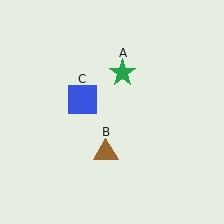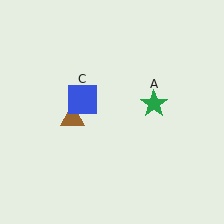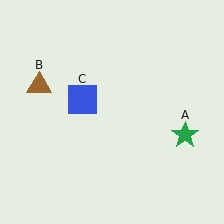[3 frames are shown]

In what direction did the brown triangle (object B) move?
The brown triangle (object B) moved up and to the left.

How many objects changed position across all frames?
2 objects changed position: green star (object A), brown triangle (object B).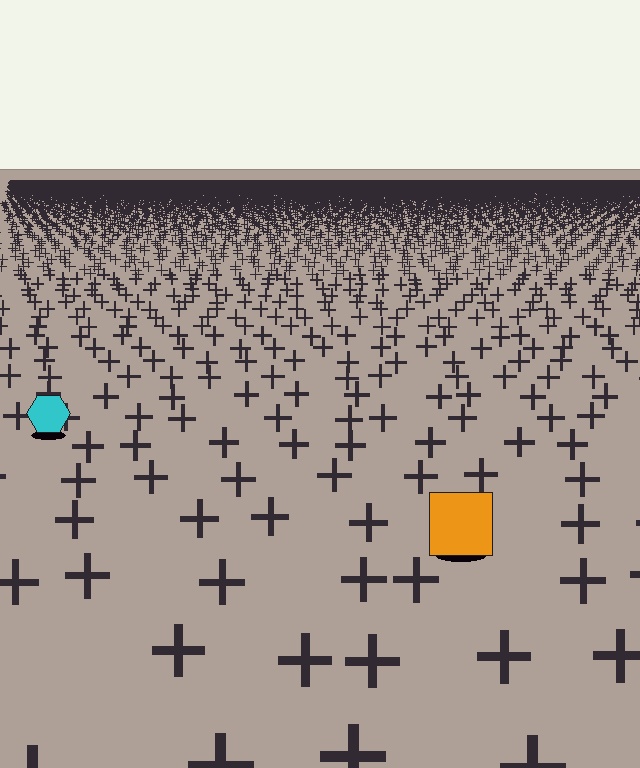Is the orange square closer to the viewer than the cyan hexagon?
Yes. The orange square is closer — you can tell from the texture gradient: the ground texture is coarser near it.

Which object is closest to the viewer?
The orange square is closest. The texture marks near it are larger and more spread out.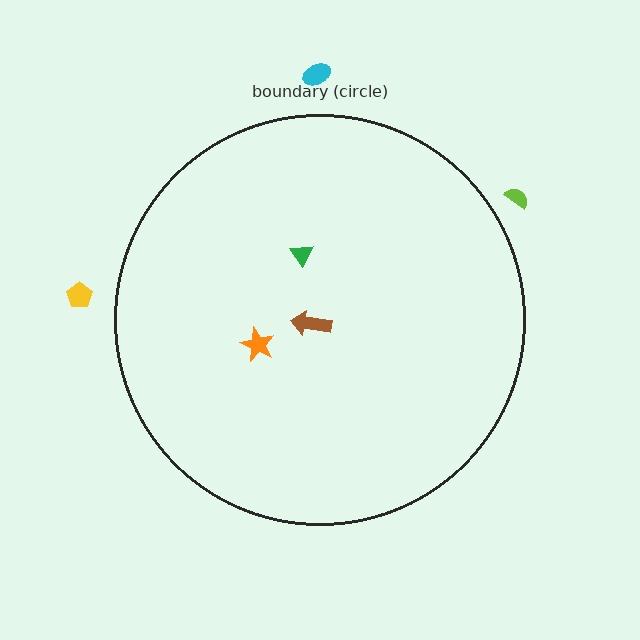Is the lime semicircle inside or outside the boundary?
Outside.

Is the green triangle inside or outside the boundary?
Inside.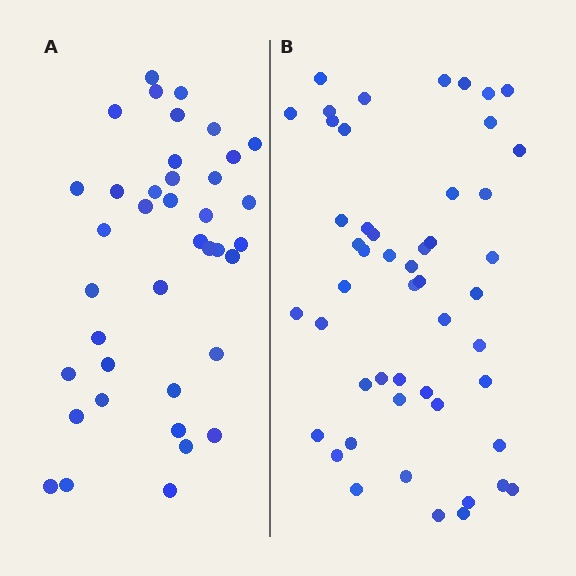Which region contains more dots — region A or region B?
Region B (the right region) has more dots.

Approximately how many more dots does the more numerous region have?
Region B has roughly 12 or so more dots than region A.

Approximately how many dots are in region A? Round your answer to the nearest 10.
About 40 dots. (The exact count is 39, which rounds to 40.)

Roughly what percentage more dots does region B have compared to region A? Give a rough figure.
About 30% more.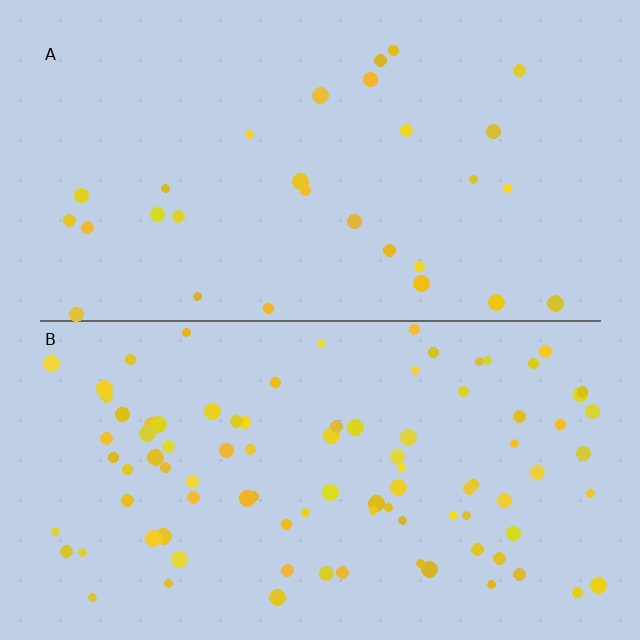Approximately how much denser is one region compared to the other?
Approximately 3.2× — region B over region A.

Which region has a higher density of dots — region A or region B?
B (the bottom).